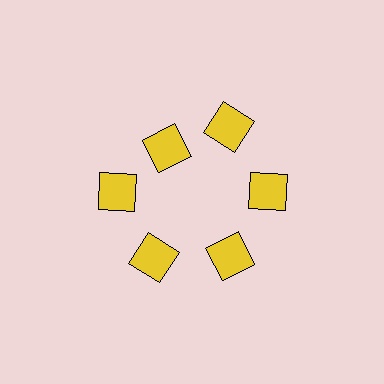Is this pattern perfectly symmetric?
No. The 6 yellow squares are arranged in a ring, but one element near the 11 o'clock position is pulled inward toward the center, breaking the 6-fold rotational symmetry.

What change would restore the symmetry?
The symmetry would be restored by moving it outward, back onto the ring so that all 6 squares sit at equal angles and equal distance from the center.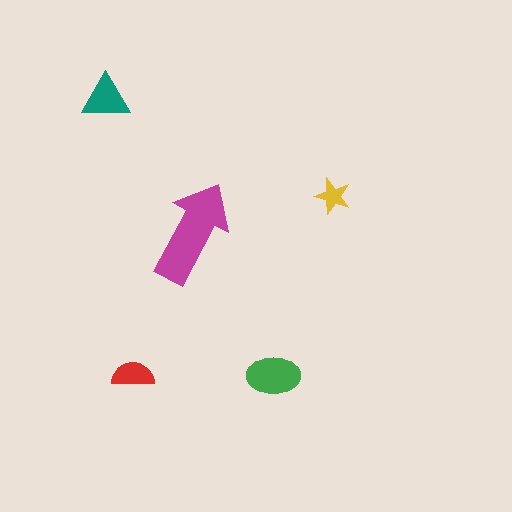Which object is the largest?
The magenta arrow.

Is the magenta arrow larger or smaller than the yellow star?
Larger.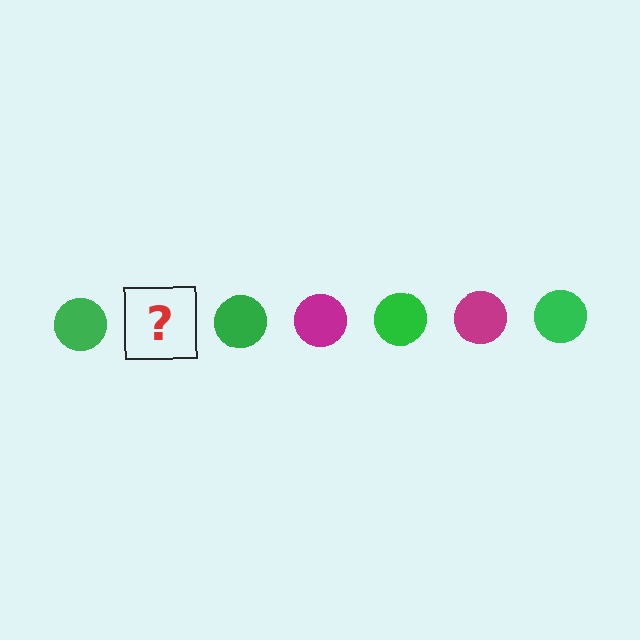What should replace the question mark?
The question mark should be replaced with a magenta circle.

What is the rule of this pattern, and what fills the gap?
The rule is that the pattern cycles through green, magenta circles. The gap should be filled with a magenta circle.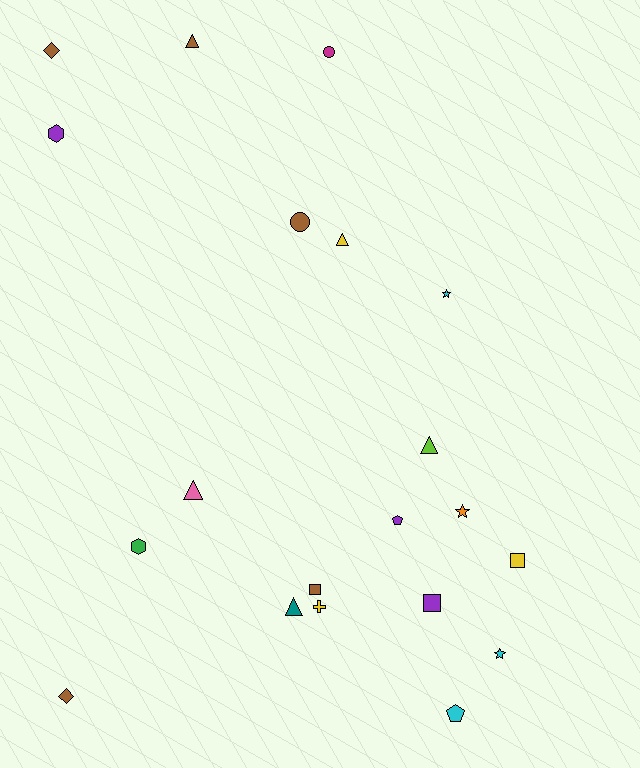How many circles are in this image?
There are 2 circles.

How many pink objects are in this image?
There is 1 pink object.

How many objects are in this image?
There are 20 objects.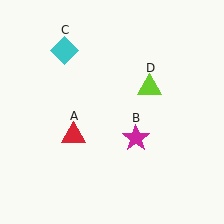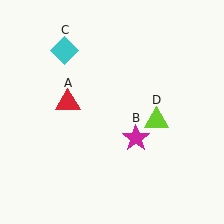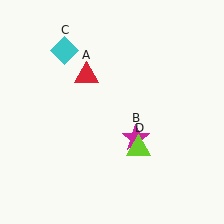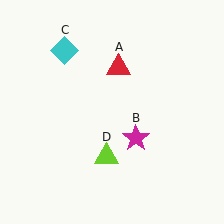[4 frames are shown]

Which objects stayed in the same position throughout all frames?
Magenta star (object B) and cyan diamond (object C) remained stationary.